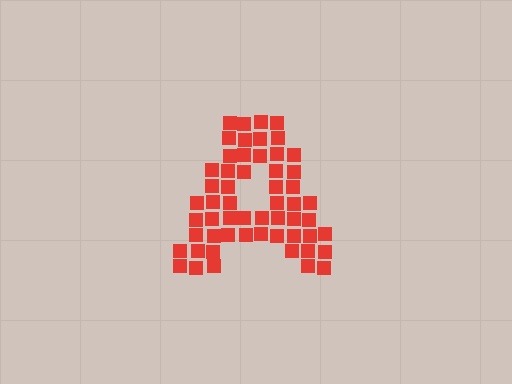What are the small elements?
The small elements are squares.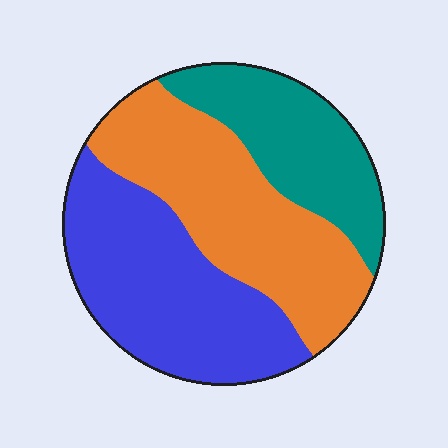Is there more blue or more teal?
Blue.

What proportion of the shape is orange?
Orange takes up about three eighths (3/8) of the shape.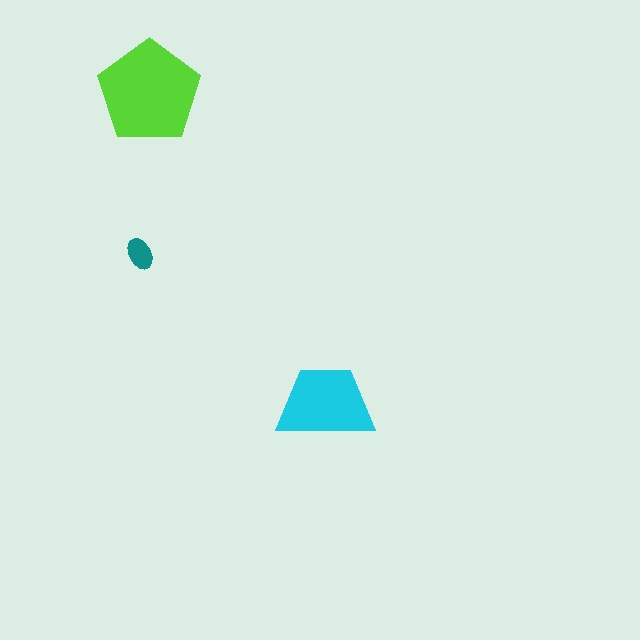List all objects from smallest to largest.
The teal ellipse, the cyan trapezoid, the lime pentagon.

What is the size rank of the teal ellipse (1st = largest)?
3rd.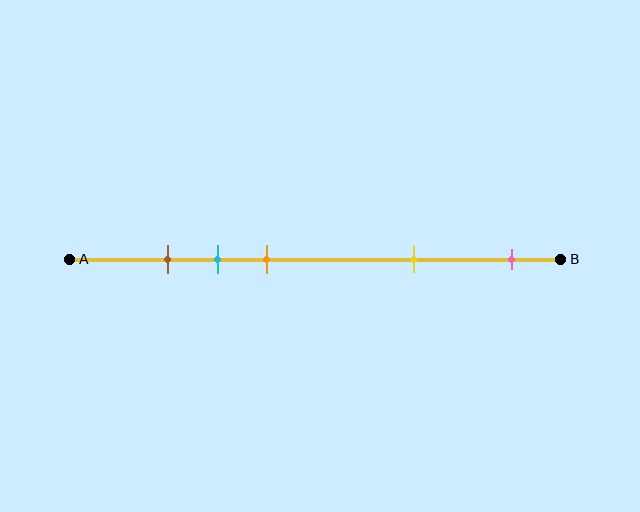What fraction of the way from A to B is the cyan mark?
The cyan mark is approximately 30% (0.3) of the way from A to B.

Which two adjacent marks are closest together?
The brown and cyan marks are the closest adjacent pair.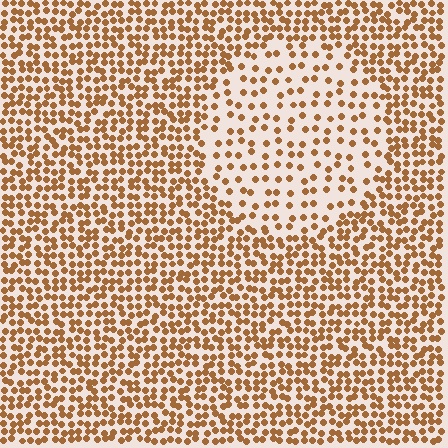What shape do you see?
I see a circle.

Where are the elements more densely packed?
The elements are more densely packed outside the circle boundary.